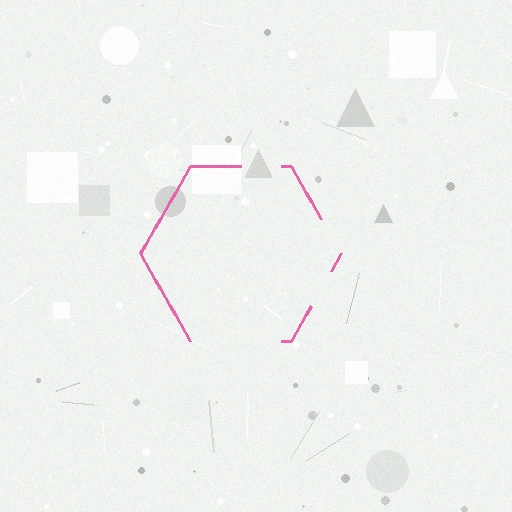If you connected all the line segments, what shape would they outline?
They would outline a hexagon.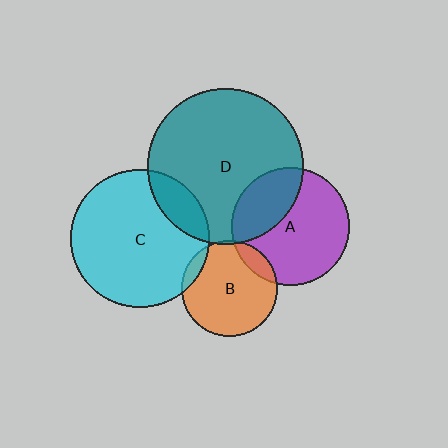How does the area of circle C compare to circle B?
Approximately 2.1 times.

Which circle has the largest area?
Circle D (teal).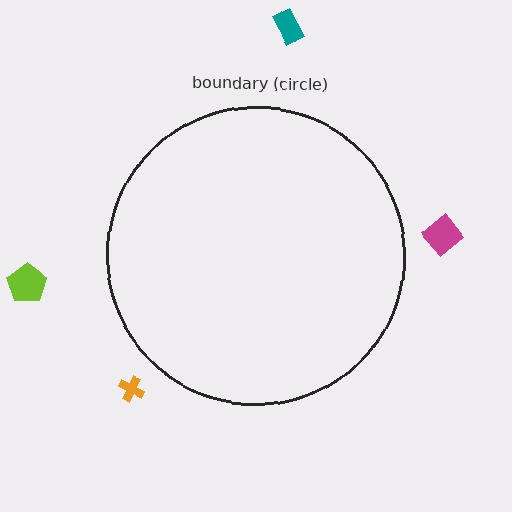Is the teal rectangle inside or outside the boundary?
Outside.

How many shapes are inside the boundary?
0 inside, 4 outside.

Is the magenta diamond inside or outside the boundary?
Outside.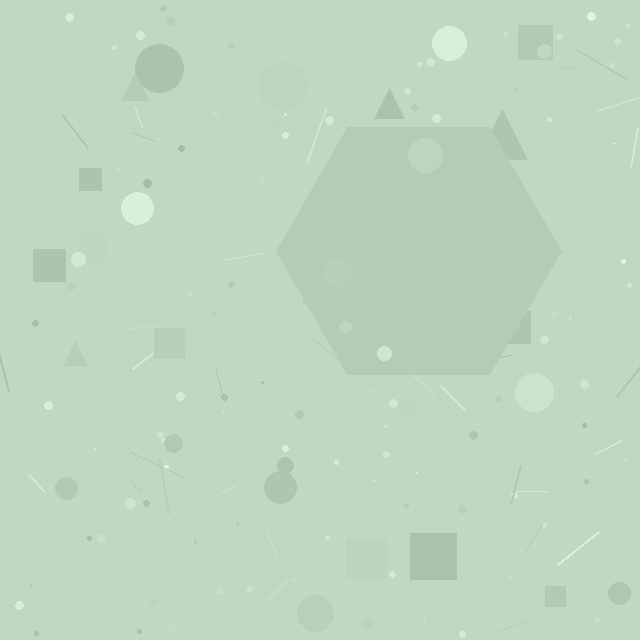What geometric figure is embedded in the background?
A hexagon is embedded in the background.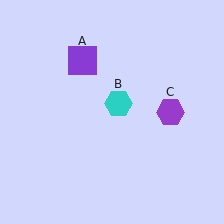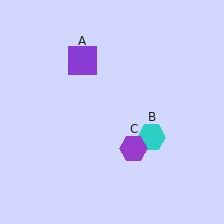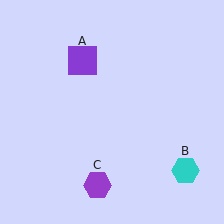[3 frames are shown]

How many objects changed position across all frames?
2 objects changed position: cyan hexagon (object B), purple hexagon (object C).